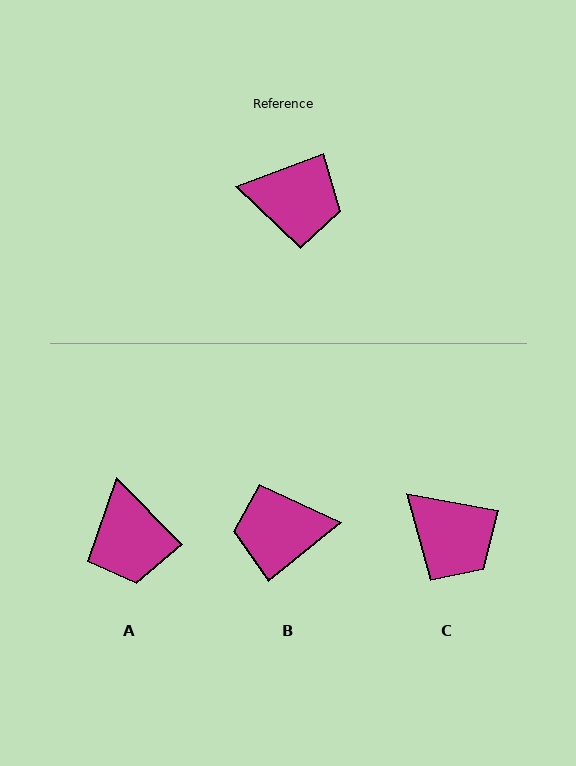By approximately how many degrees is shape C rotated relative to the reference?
Approximately 31 degrees clockwise.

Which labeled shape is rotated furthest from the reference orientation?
B, about 162 degrees away.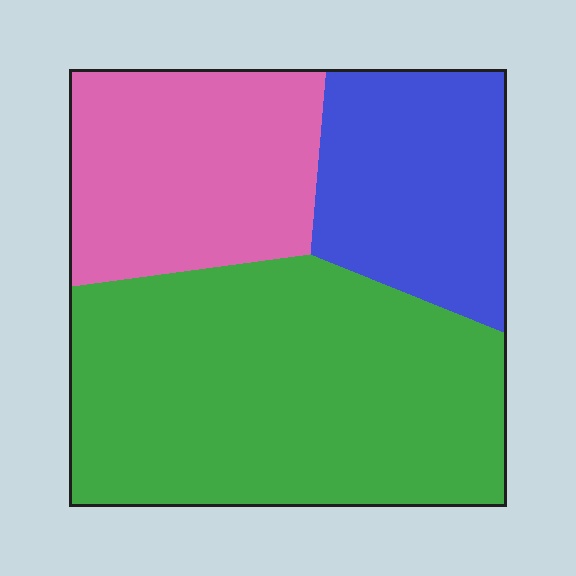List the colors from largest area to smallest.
From largest to smallest: green, pink, blue.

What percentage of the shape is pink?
Pink takes up between a quarter and a half of the shape.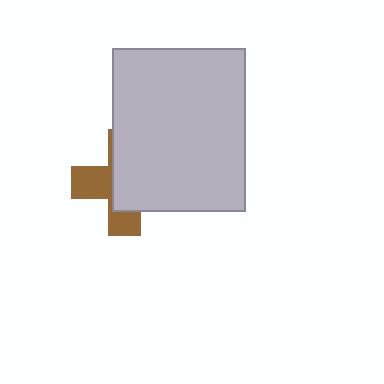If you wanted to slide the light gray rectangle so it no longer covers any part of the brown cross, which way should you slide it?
Slide it right — that is the most direct way to separate the two shapes.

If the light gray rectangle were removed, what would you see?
You would see the complete brown cross.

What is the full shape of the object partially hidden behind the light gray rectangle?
The partially hidden object is a brown cross.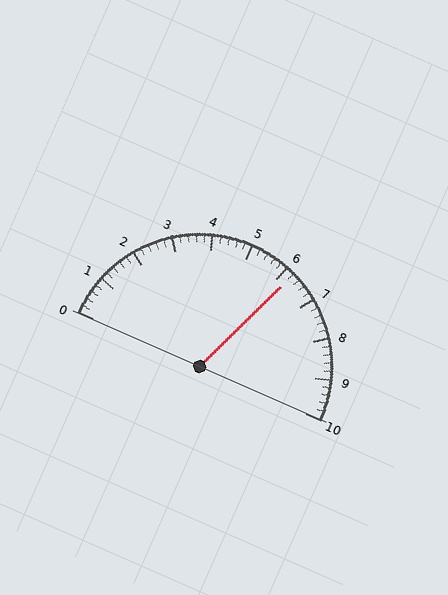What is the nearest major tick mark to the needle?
The nearest major tick mark is 6.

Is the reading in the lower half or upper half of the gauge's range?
The reading is in the upper half of the range (0 to 10).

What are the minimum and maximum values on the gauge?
The gauge ranges from 0 to 10.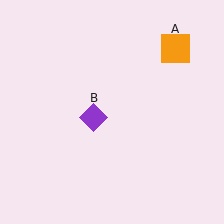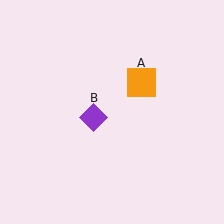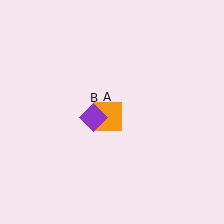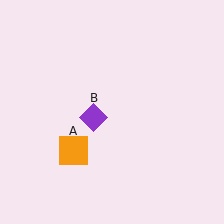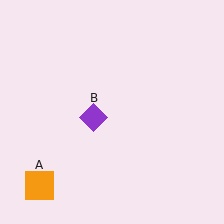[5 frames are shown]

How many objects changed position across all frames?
1 object changed position: orange square (object A).